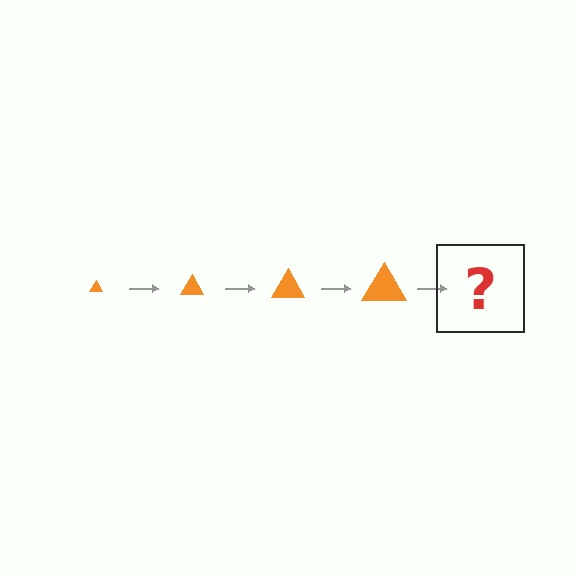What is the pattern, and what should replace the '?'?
The pattern is that the triangle gets progressively larger each step. The '?' should be an orange triangle, larger than the previous one.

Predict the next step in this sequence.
The next step is an orange triangle, larger than the previous one.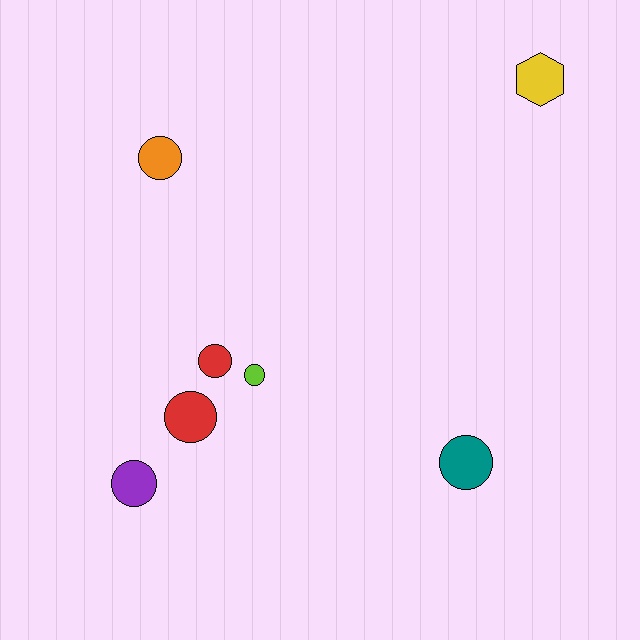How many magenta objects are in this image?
There are no magenta objects.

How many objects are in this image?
There are 7 objects.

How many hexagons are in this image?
There is 1 hexagon.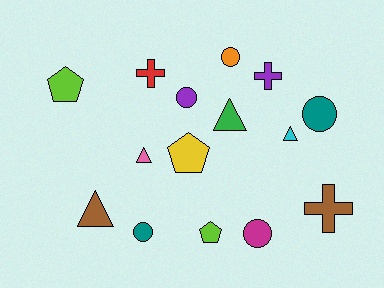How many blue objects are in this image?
There are no blue objects.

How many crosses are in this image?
There are 3 crosses.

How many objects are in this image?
There are 15 objects.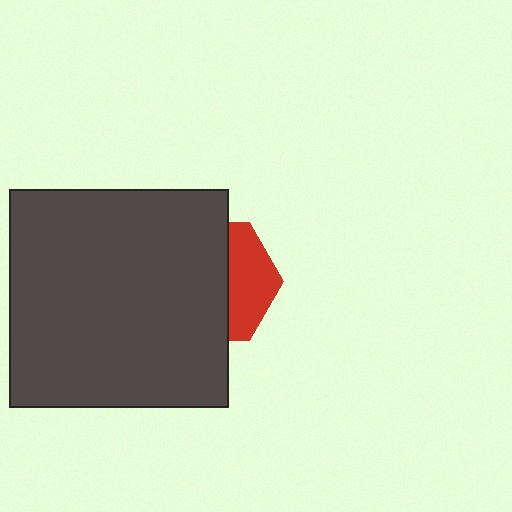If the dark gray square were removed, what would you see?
You would see the complete red hexagon.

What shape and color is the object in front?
The object in front is a dark gray square.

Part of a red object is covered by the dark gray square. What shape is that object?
It is a hexagon.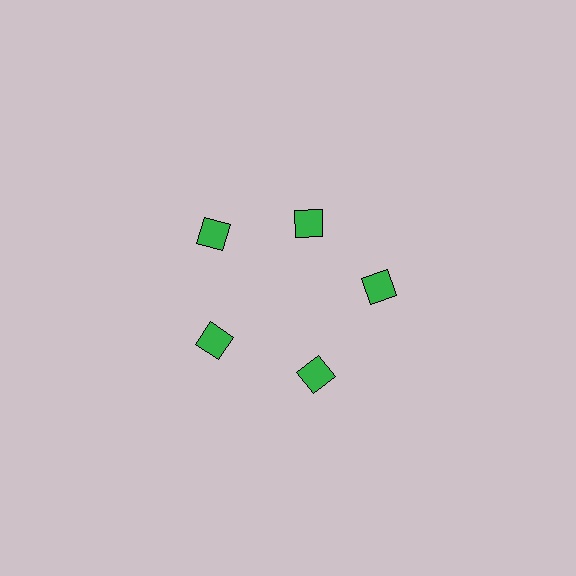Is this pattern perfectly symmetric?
No. The 5 green diamonds are arranged in a ring, but one element near the 1 o'clock position is pulled inward toward the center, breaking the 5-fold rotational symmetry.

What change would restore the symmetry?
The symmetry would be restored by moving it outward, back onto the ring so that all 5 diamonds sit at equal angles and equal distance from the center.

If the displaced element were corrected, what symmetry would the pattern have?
It would have 5-fold rotational symmetry — the pattern would map onto itself every 72 degrees.